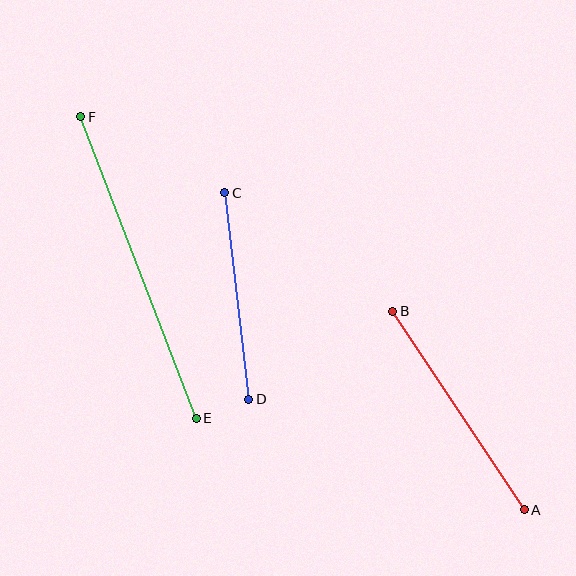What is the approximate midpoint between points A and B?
The midpoint is at approximately (458, 411) pixels.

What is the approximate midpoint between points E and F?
The midpoint is at approximately (138, 268) pixels.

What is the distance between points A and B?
The distance is approximately 238 pixels.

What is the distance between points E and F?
The distance is approximately 323 pixels.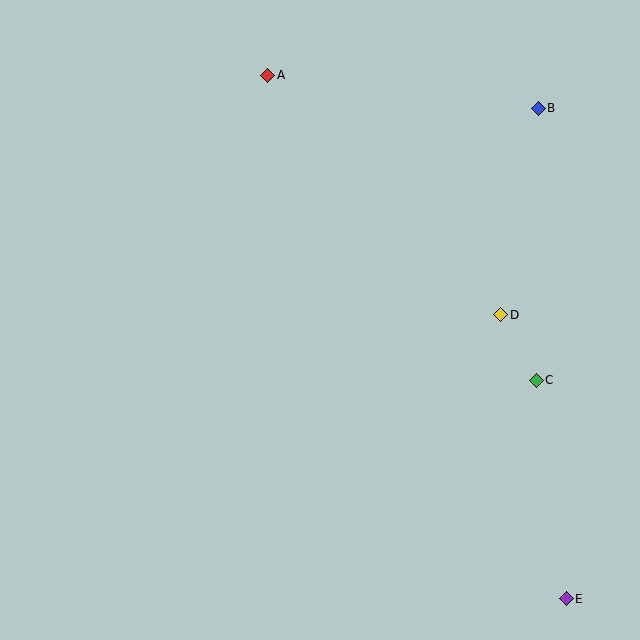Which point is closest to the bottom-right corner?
Point E is closest to the bottom-right corner.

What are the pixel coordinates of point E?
Point E is at (566, 599).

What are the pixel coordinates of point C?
Point C is at (536, 380).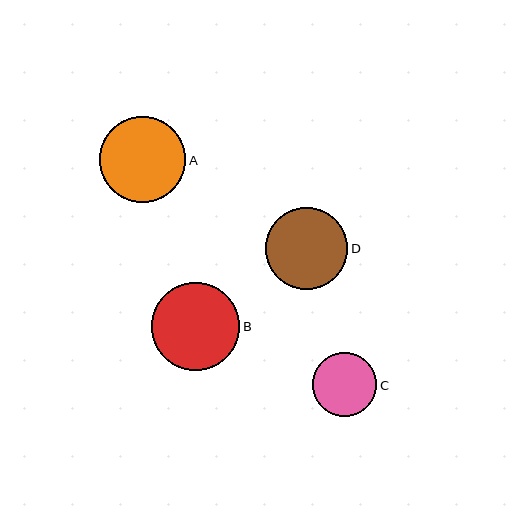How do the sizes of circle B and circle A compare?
Circle B and circle A are approximately the same size.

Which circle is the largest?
Circle B is the largest with a size of approximately 88 pixels.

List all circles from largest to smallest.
From largest to smallest: B, A, D, C.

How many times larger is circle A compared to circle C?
Circle A is approximately 1.3 times the size of circle C.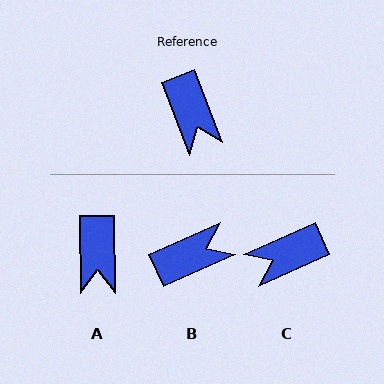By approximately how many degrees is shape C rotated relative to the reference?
Approximately 87 degrees clockwise.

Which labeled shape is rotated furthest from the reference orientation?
B, about 93 degrees away.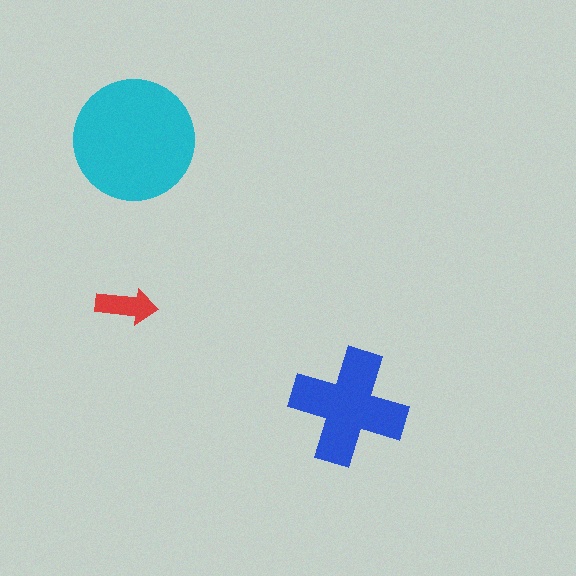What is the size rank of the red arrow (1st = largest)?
3rd.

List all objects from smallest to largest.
The red arrow, the blue cross, the cyan circle.